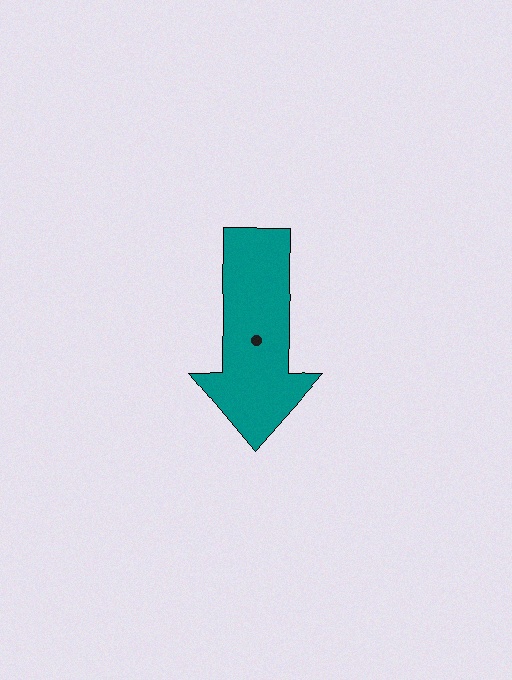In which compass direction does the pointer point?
South.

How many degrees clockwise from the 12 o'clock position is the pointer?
Approximately 181 degrees.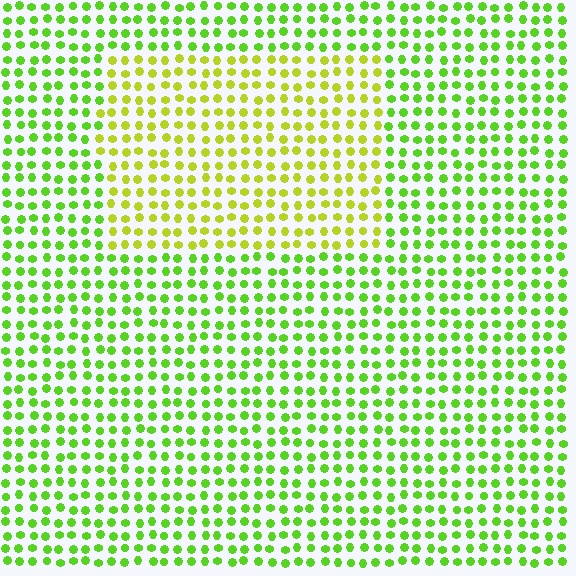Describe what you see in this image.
The image is filled with small lime elements in a uniform arrangement. A rectangle-shaped region is visible where the elements are tinted to a slightly different hue, forming a subtle color boundary.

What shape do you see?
I see a rectangle.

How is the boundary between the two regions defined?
The boundary is defined purely by a slight shift in hue (about 32 degrees). Spacing, size, and orientation are identical on both sides.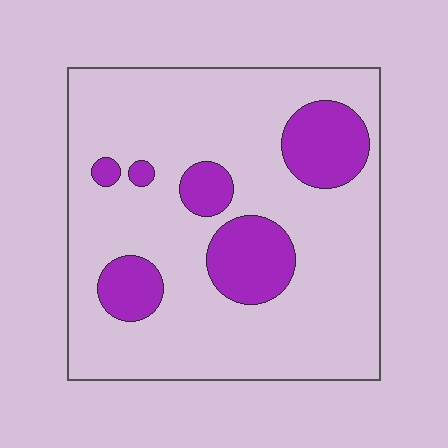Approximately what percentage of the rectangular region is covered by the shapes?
Approximately 20%.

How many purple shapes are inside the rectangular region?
6.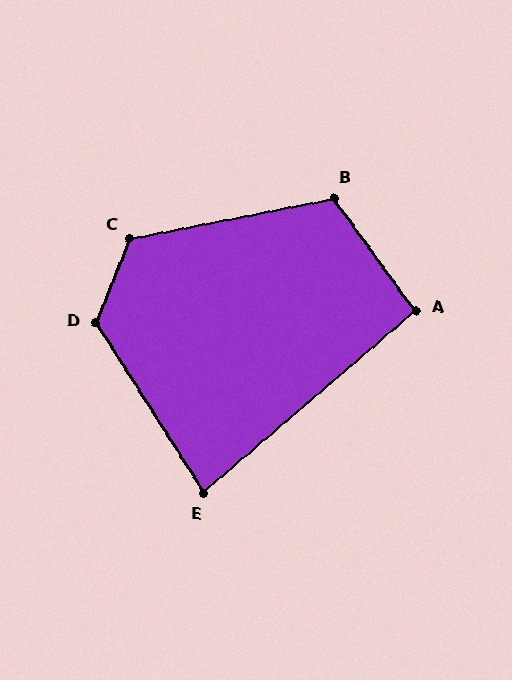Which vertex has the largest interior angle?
D, at approximately 125 degrees.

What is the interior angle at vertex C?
Approximately 124 degrees (obtuse).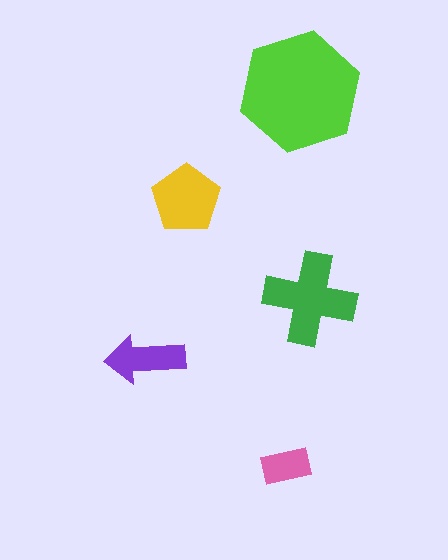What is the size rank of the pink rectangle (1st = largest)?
5th.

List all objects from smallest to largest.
The pink rectangle, the purple arrow, the yellow pentagon, the green cross, the lime hexagon.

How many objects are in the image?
There are 5 objects in the image.